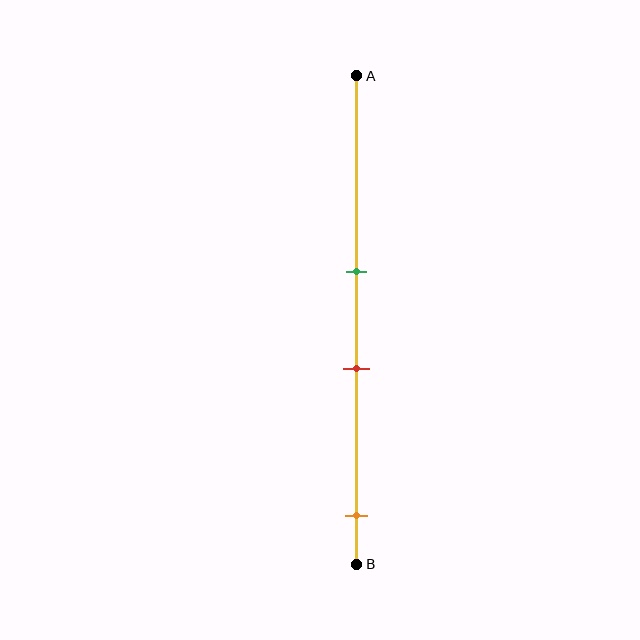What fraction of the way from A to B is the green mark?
The green mark is approximately 40% (0.4) of the way from A to B.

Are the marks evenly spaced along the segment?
No, the marks are not evenly spaced.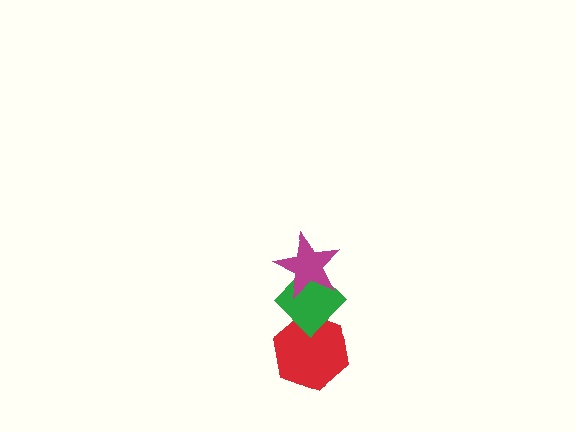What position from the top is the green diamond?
The green diamond is 2nd from the top.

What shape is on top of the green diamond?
The magenta star is on top of the green diamond.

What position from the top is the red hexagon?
The red hexagon is 3rd from the top.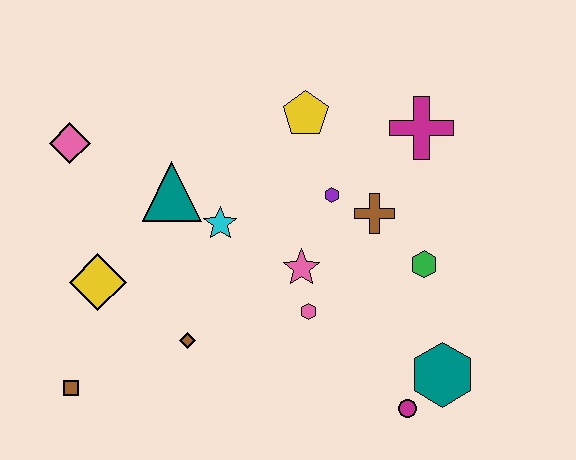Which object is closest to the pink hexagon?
The pink star is closest to the pink hexagon.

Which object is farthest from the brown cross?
The brown square is farthest from the brown cross.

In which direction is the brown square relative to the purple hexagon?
The brown square is to the left of the purple hexagon.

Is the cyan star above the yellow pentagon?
No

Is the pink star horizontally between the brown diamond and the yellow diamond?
No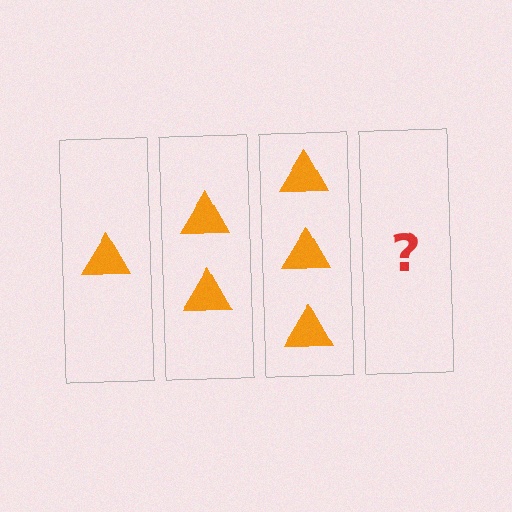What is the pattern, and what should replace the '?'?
The pattern is that each step adds one more triangle. The '?' should be 4 triangles.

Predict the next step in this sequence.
The next step is 4 triangles.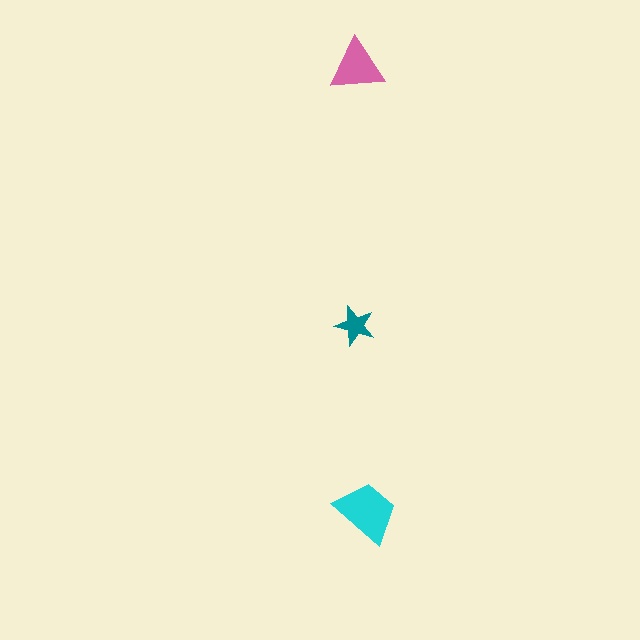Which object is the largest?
The cyan trapezoid.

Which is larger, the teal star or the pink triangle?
The pink triangle.